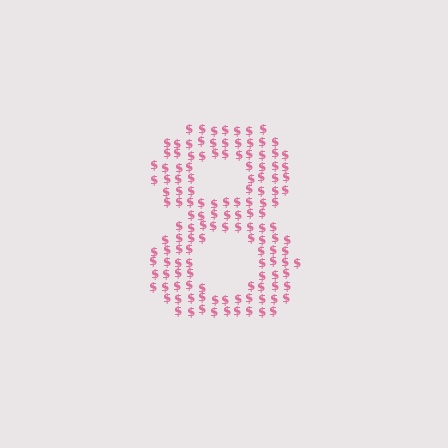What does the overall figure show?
The overall figure shows the digit 8.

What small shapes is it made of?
It is made of small dollar signs.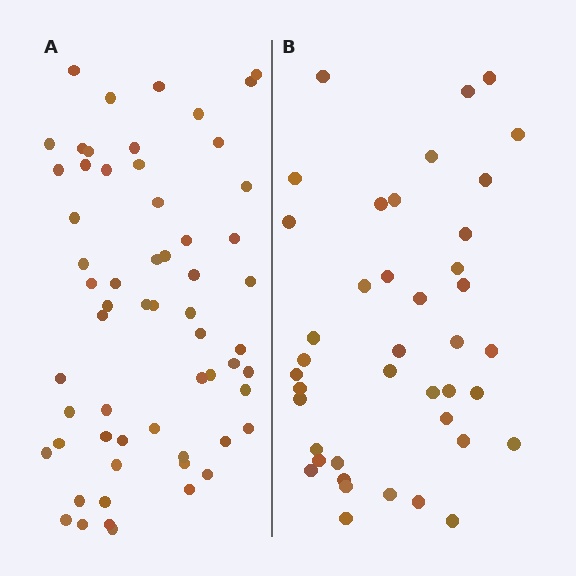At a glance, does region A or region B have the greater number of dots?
Region A (the left region) has more dots.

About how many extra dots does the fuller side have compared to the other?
Region A has approximately 20 more dots than region B.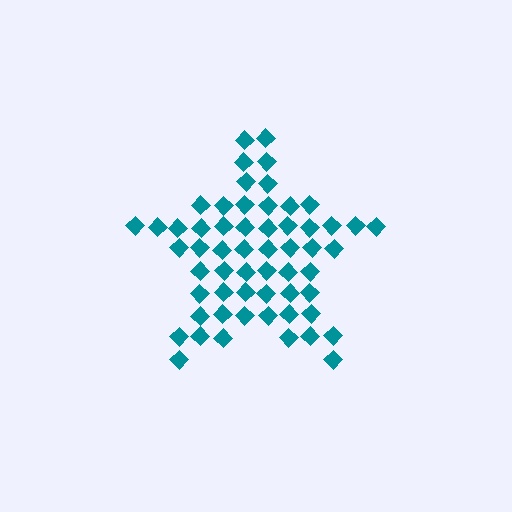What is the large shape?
The large shape is a star.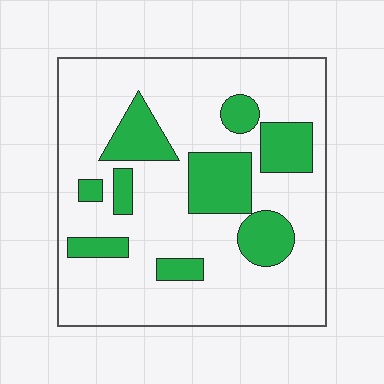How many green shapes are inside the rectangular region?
9.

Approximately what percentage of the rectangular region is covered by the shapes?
Approximately 25%.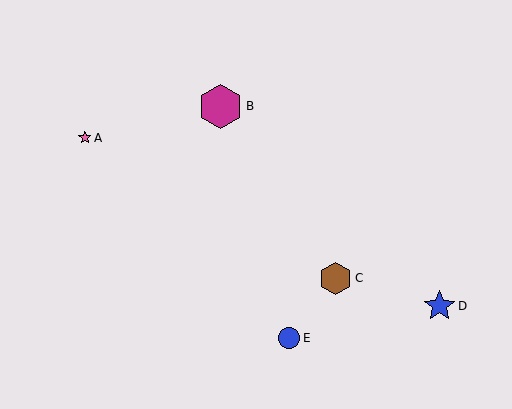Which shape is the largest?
The magenta hexagon (labeled B) is the largest.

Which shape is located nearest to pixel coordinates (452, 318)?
The blue star (labeled D) at (439, 306) is nearest to that location.